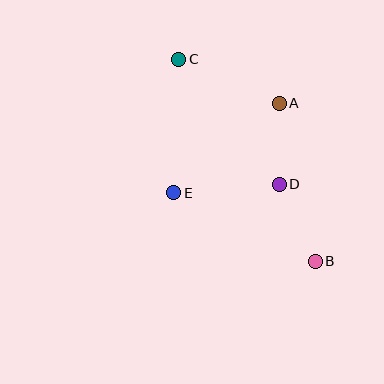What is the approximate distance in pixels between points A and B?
The distance between A and B is approximately 162 pixels.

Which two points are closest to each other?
Points A and D are closest to each other.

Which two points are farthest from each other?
Points B and C are farthest from each other.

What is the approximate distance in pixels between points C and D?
The distance between C and D is approximately 160 pixels.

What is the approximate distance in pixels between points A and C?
The distance between A and C is approximately 110 pixels.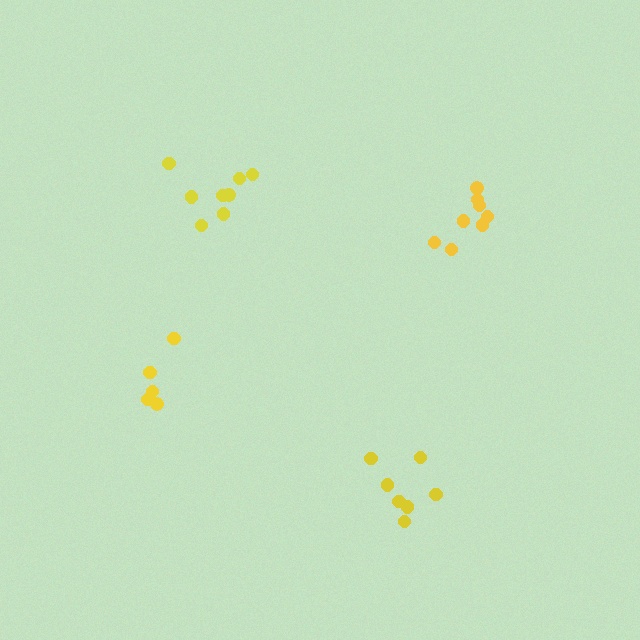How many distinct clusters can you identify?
There are 4 distinct clusters.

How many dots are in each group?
Group 1: 8 dots, Group 2: 7 dots, Group 3: 5 dots, Group 4: 8 dots (28 total).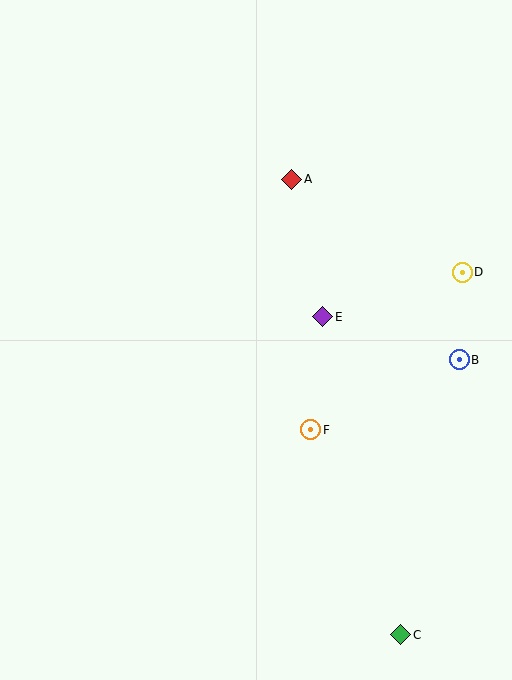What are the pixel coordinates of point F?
Point F is at (311, 430).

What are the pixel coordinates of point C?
Point C is at (401, 635).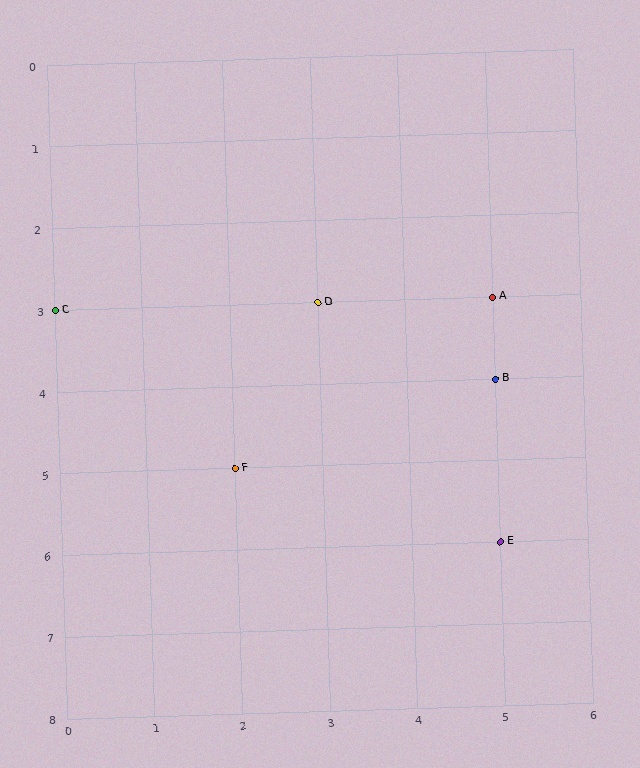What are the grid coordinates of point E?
Point E is at grid coordinates (5, 6).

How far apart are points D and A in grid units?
Points D and A are 2 columns apart.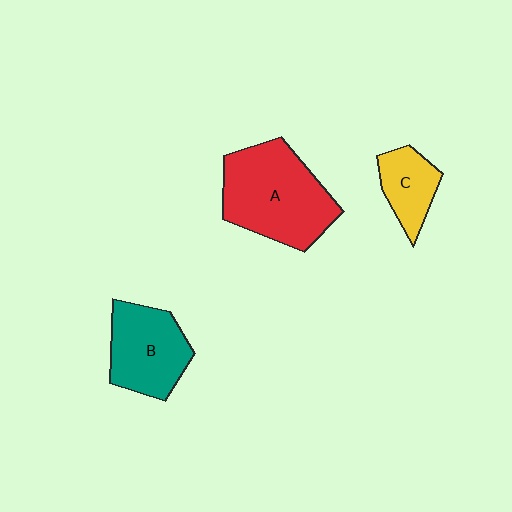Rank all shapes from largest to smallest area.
From largest to smallest: A (red), B (teal), C (yellow).